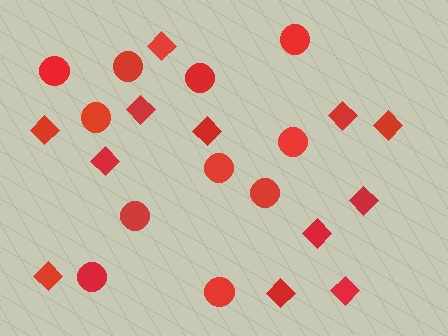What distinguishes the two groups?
There are 2 groups: one group of circles (11) and one group of diamonds (12).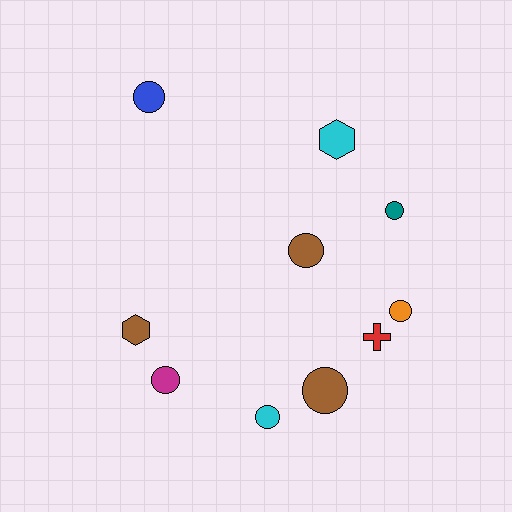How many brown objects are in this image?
There are 3 brown objects.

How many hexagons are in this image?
There are 2 hexagons.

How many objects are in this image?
There are 10 objects.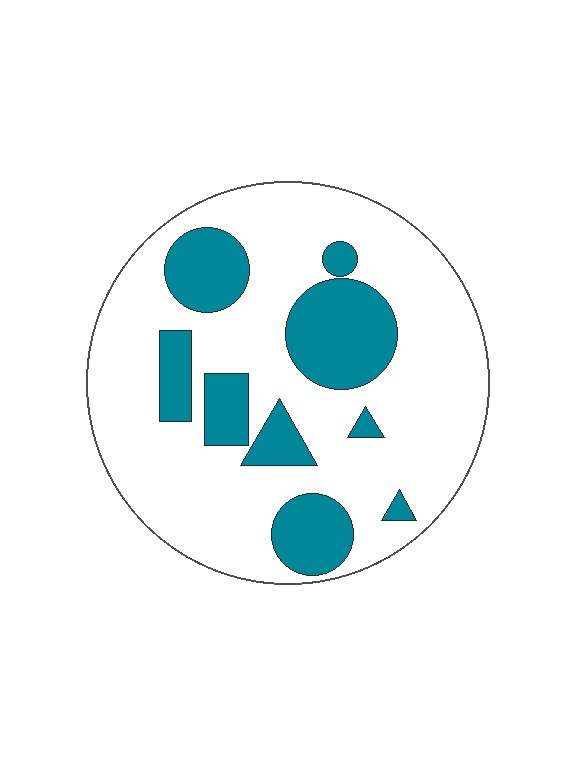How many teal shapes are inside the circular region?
9.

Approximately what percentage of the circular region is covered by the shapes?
Approximately 25%.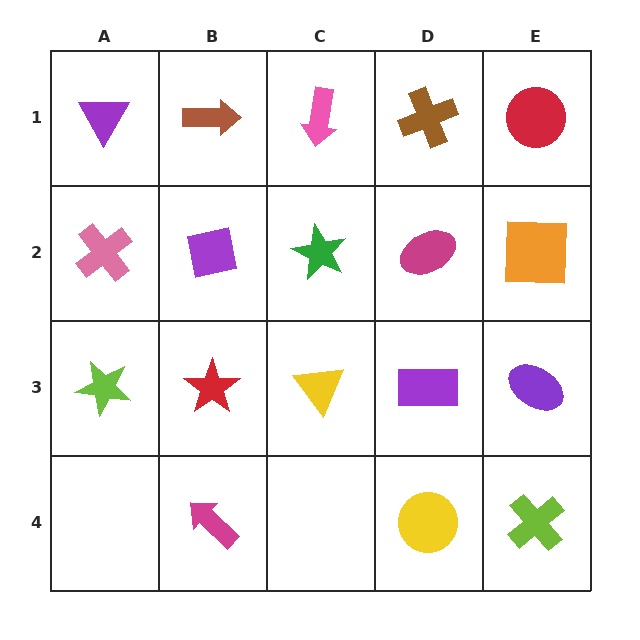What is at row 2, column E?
An orange square.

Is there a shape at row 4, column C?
No, that cell is empty.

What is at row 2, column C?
A green star.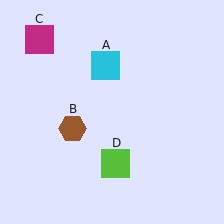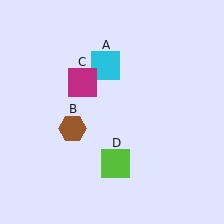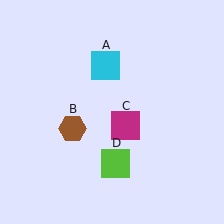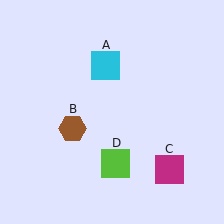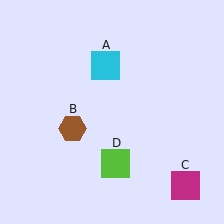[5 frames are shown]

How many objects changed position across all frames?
1 object changed position: magenta square (object C).